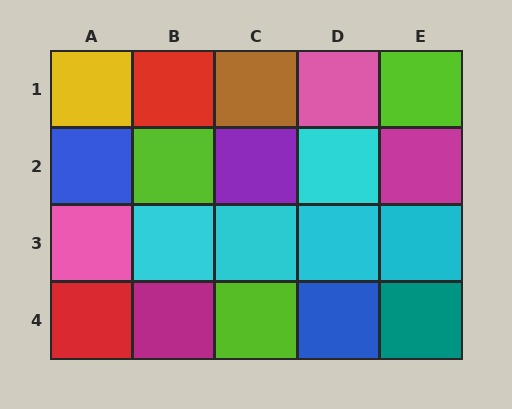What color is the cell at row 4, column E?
Teal.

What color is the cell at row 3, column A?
Pink.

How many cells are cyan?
5 cells are cyan.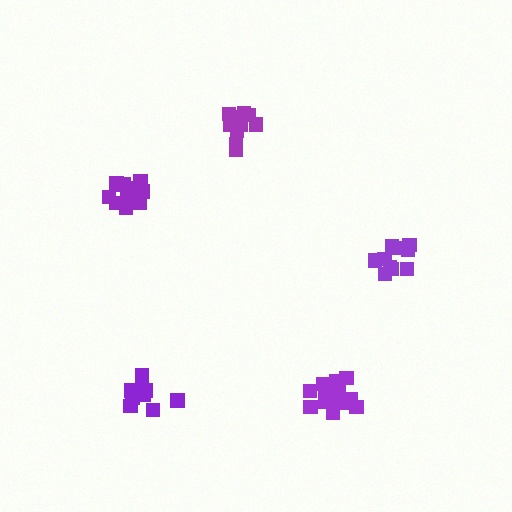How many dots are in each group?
Group 1: 15 dots, Group 2: 10 dots, Group 3: 10 dots, Group 4: 9 dots, Group 5: 13 dots (57 total).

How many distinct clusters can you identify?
There are 5 distinct clusters.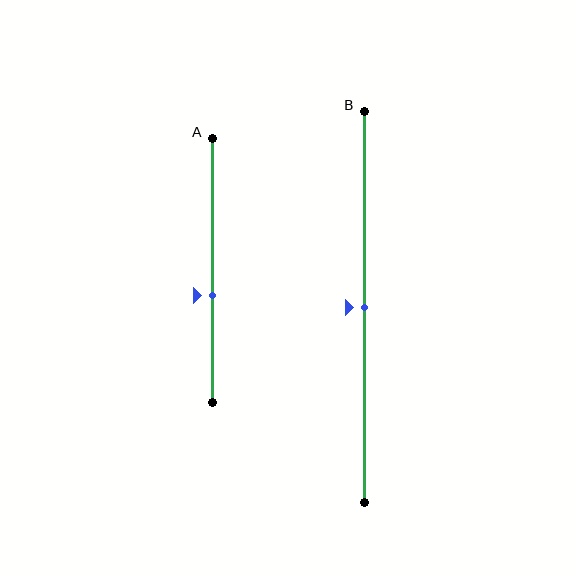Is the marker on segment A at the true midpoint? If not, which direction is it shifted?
No, the marker on segment A is shifted downward by about 10% of the segment length.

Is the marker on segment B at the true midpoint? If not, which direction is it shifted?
Yes, the marker on segment B is at the true midpoint.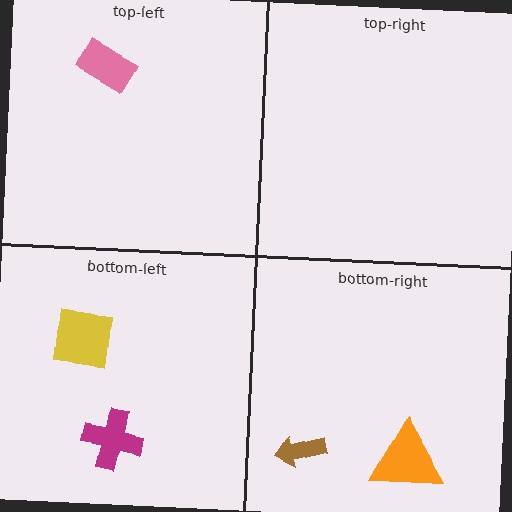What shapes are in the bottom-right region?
The brown arrow, the orange triangle.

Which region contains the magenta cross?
The bottom-left region.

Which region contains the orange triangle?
The bottom-right region.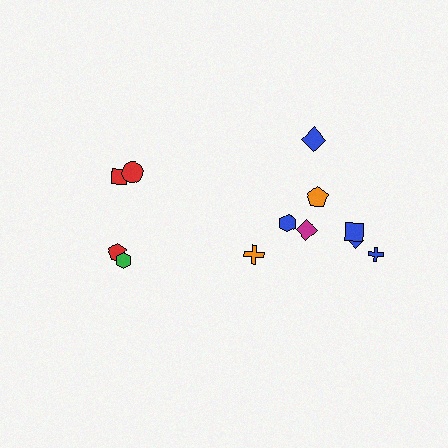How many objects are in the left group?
There are 4 objects.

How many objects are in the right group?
There are 8 objects.